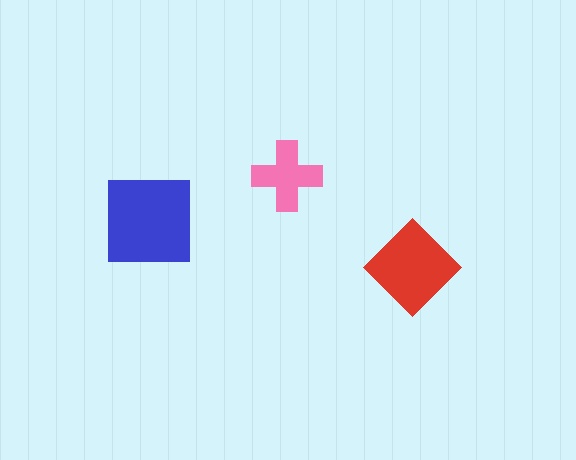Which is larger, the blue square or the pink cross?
The blue square.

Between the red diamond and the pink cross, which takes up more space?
The red diamond.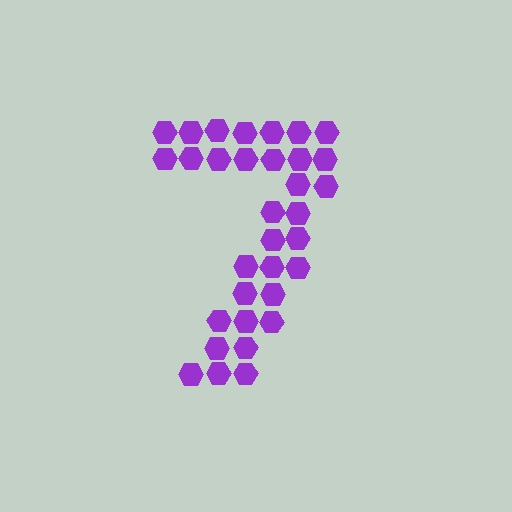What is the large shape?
The large shape is the digit 7.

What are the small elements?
The small elements are hexagons.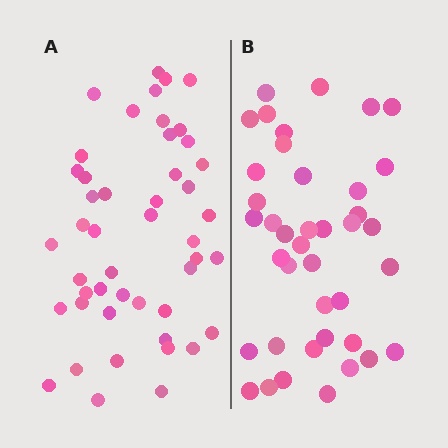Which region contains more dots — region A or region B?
Region A (the left region) has more dots.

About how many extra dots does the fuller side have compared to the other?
Region A has roughly 8 or so more dots than region B.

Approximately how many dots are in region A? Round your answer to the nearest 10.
About 50 dots. (The exact count is 47, which rounds to 50.)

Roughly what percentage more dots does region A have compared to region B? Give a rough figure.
About 20% more.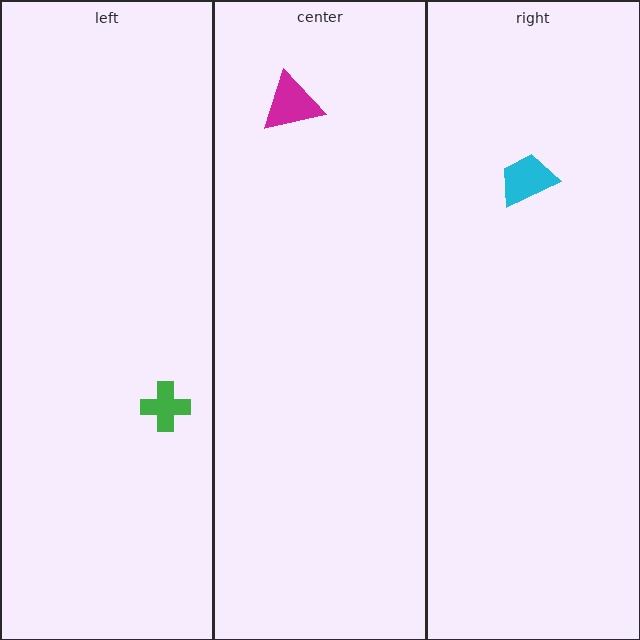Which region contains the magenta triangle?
The center region.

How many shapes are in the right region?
1.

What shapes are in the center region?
The magenta triangle.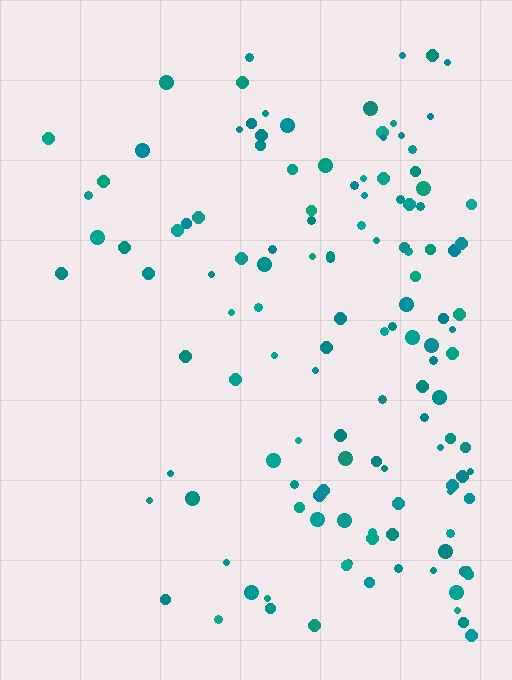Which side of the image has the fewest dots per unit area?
The left.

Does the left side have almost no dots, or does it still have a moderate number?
Still a moderate number, just noticeably fewer than the right.